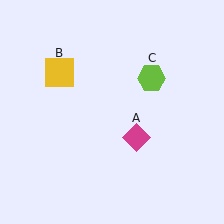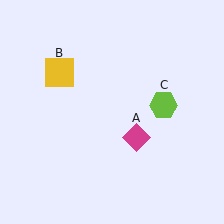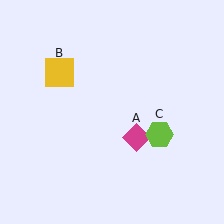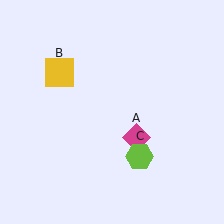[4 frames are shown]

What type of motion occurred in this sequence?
The lime hexagon (object C) rotated clockwise around the center of the scene.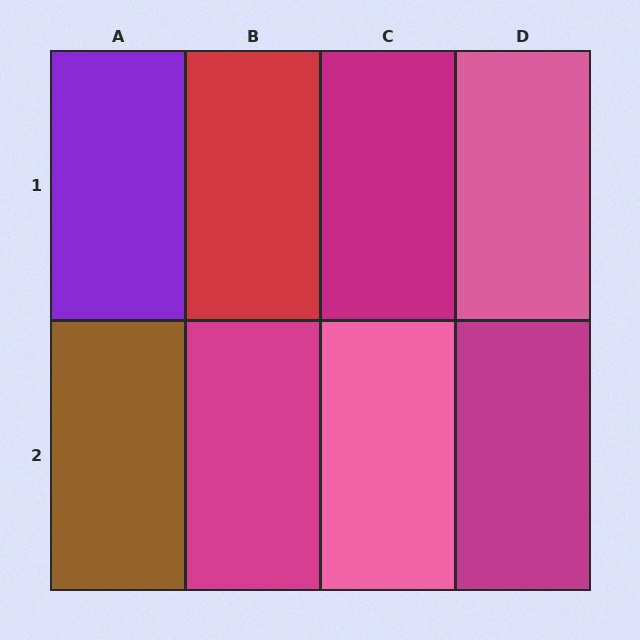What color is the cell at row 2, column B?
Magenta.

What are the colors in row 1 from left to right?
Purple, red, magenta, pink.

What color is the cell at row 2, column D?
Magenta.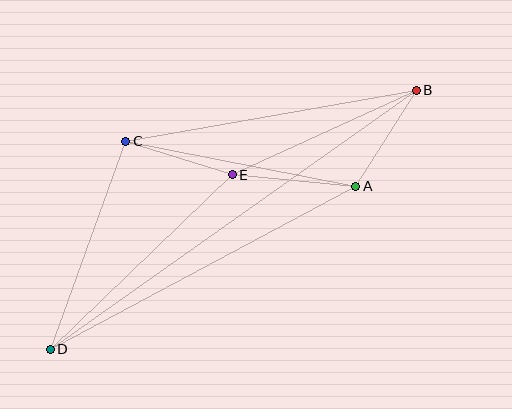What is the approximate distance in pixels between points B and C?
The distance between B and C is approximately 295 pixels.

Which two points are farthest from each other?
Points B and D are farthest from each other.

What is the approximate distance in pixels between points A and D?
The distance between A and D is approximately 346 pixels.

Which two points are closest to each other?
Points C and E are closest to each other.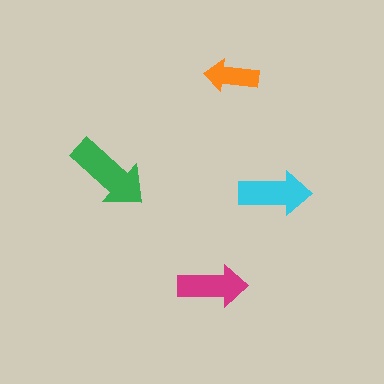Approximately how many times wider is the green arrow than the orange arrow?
About 1.5 times wider.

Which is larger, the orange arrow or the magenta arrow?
The magenta one.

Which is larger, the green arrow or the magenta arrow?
The green one.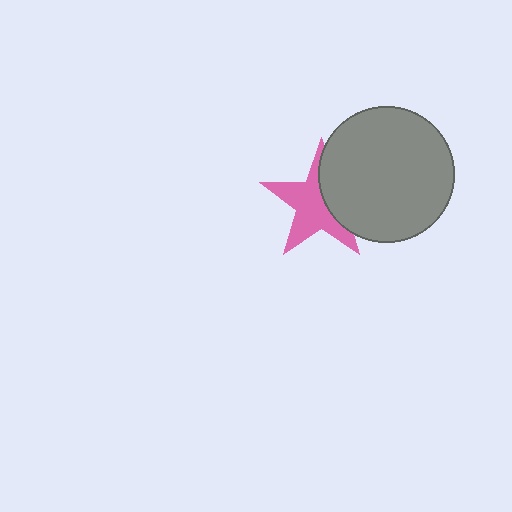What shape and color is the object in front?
The object in front is a gray circle.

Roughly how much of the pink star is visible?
About half of it is visible (roughly 62%).